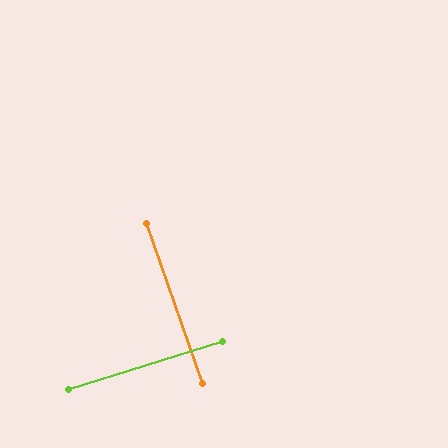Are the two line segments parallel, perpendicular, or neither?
Perpendicular — they meet at approximately 88°.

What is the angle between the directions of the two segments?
Approximately 88 degrees.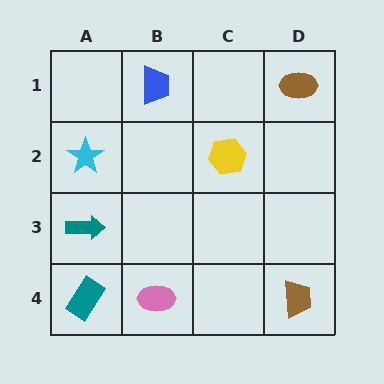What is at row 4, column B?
A pink ellipse.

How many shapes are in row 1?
2 shapes.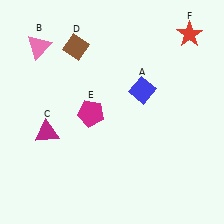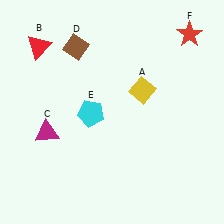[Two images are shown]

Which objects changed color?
A changed from blue to yellow. B changed from pink to red. E changed from magenta to cyan.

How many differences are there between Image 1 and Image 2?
There are 3 differences between the two images.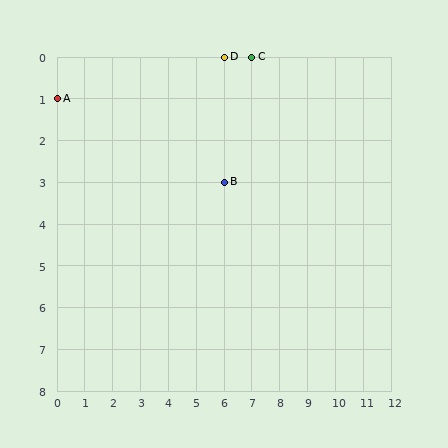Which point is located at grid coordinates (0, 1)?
Point A is at (0, 1).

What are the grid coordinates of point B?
Point B is at grid coordinates (6, 3).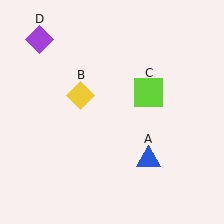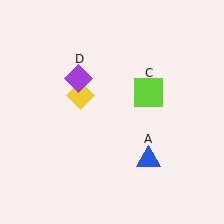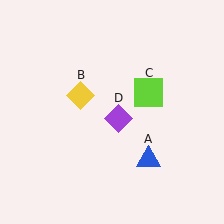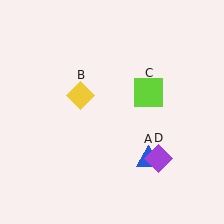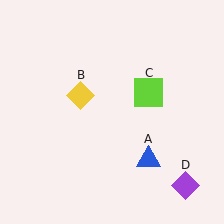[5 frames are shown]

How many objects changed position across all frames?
1 object changed position: purple diamond (object D).